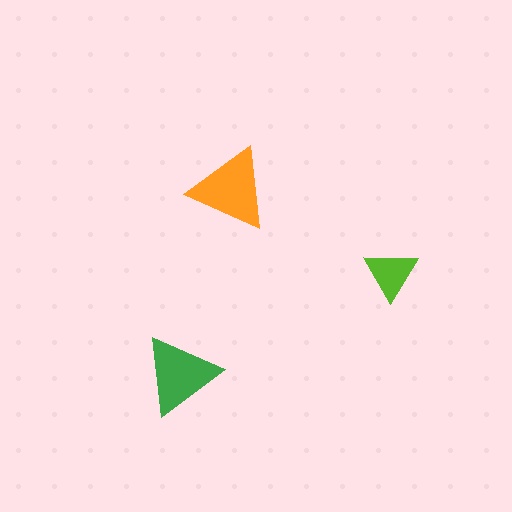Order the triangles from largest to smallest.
the orange one, the green one, the lime one.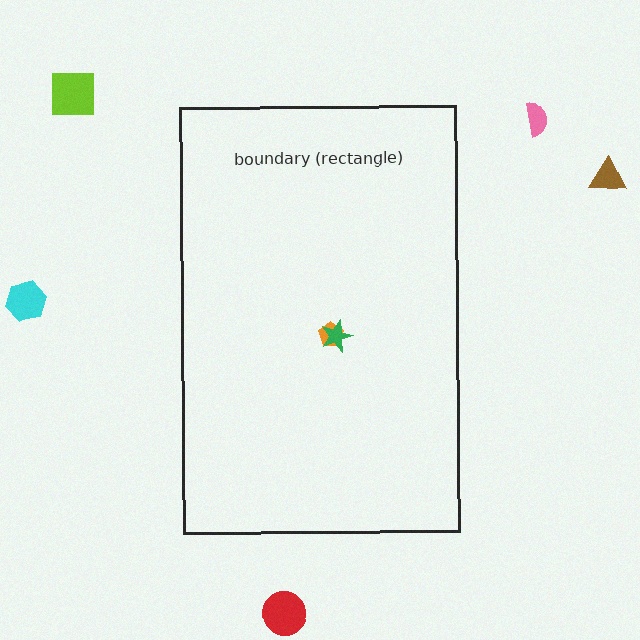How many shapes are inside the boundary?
2 inside, 5 outside.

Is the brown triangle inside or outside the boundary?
Outside.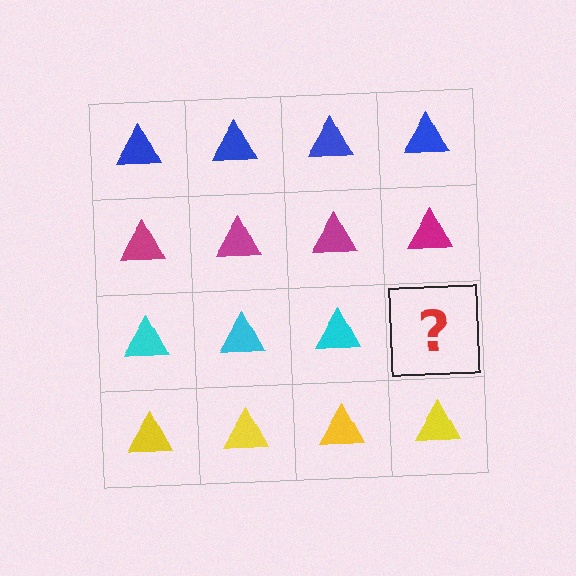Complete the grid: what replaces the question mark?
The question mark should be replaced with a cyan triangle.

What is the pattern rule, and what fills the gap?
The rule is that each row has a consistent color. The gap should be filled with a cyan triangle.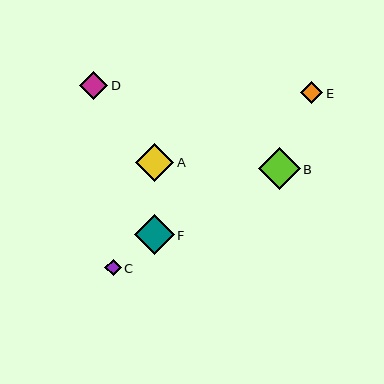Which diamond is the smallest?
Diamond C is the smallest with a size of approximately 16 pixels.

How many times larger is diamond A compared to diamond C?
Diamond A is approximately 2.3 times the size of diamond C.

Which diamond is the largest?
Diamond B is the largest with a size of approximately 42 pixels.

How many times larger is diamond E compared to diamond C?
Diamond E is approximately 1.4 times the size of diamond C.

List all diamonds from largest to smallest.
From largest to smallest: B, F, A, D, E, C.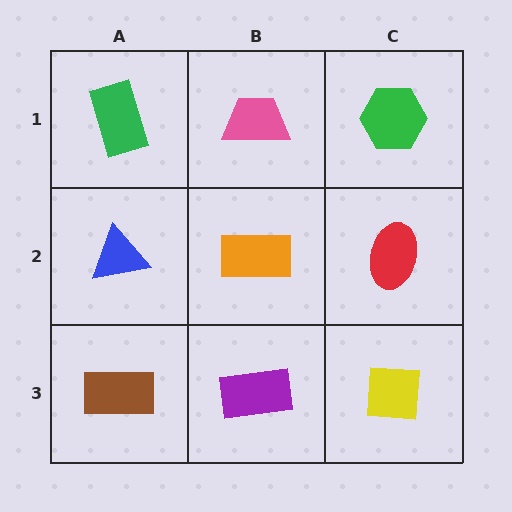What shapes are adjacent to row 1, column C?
A red ellipse (row 2, column C), a pink trapezoid (row 1, column B).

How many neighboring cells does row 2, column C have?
3.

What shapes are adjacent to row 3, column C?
A red ellipse (row 2, column C), a purple rectangle (row 3, column B).